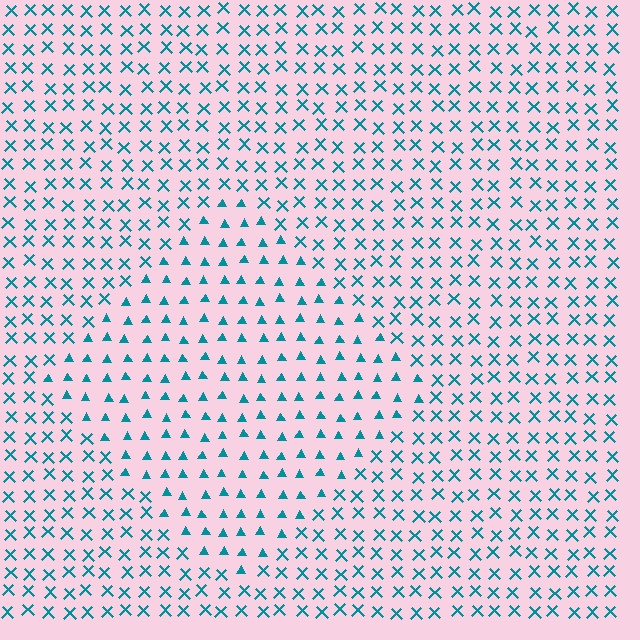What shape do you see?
I see a diamond.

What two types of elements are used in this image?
The image uses triangles inside the diamond region and X marks outside it.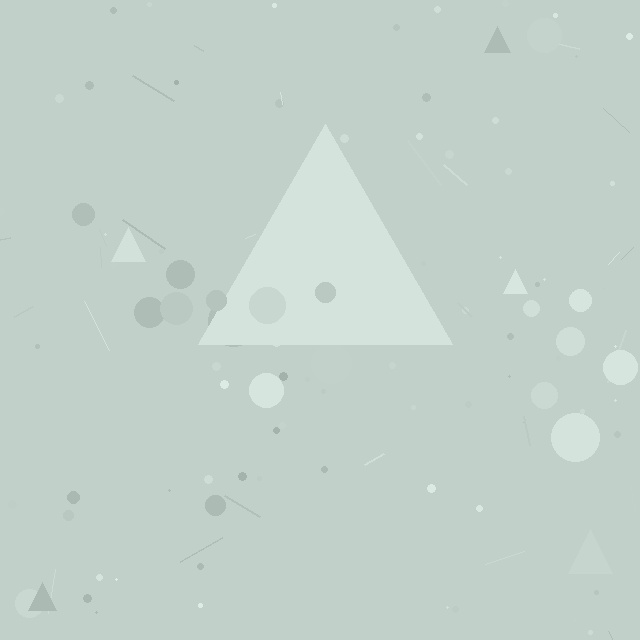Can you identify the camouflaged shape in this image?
The camouflaged shape is a triangle.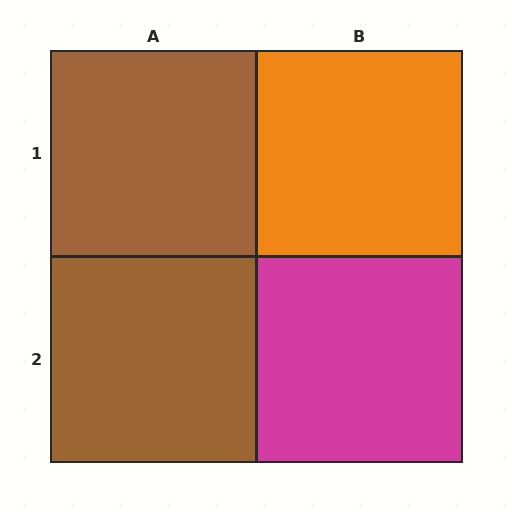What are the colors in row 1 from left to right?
Brown, orange.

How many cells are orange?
1 cell is orange.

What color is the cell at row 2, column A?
Brown.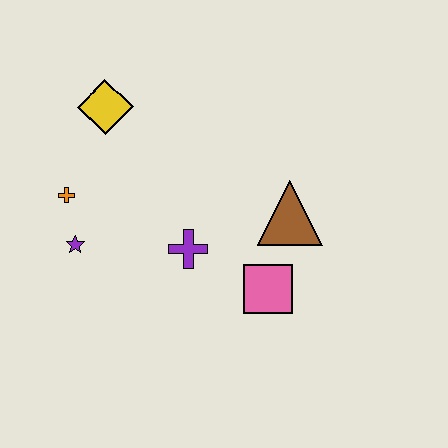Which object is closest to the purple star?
The orange cross is closest to the purple star.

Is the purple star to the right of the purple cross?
No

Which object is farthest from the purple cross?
The yellow diamond is farthest from the purple cross.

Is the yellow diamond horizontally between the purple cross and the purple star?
Yes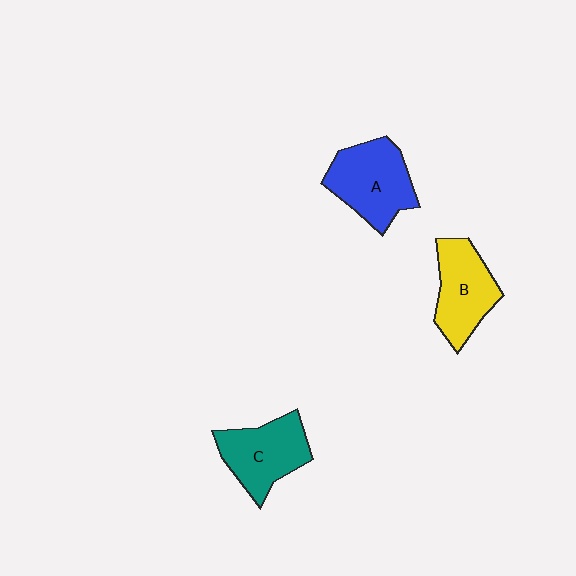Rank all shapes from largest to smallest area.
From largest to smallest: A (blue), C (teal), B (yellow).